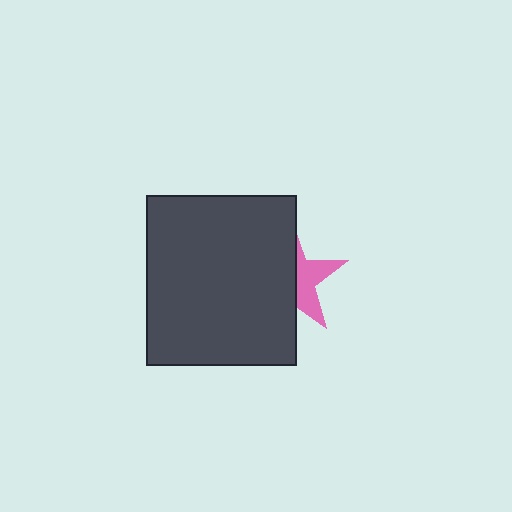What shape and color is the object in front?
The object in front is a dark gray rectangle.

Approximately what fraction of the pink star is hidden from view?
Roughly 61% of the pink star is hidden behind the dark gray rectangle.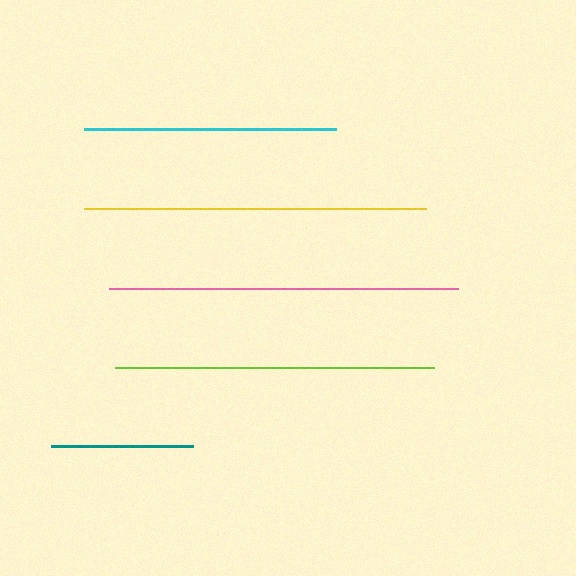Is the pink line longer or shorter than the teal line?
The pink line is longer than the teal line.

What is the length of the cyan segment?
The cyan segment is approximately 251 pixels long.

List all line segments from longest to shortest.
From longest to shortest: pink, yellow, lime, cyan, teal.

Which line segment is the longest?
The pink line is the longest at approximately 349 pixels.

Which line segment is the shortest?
The teal line is the shortest at approximately 142 pixels.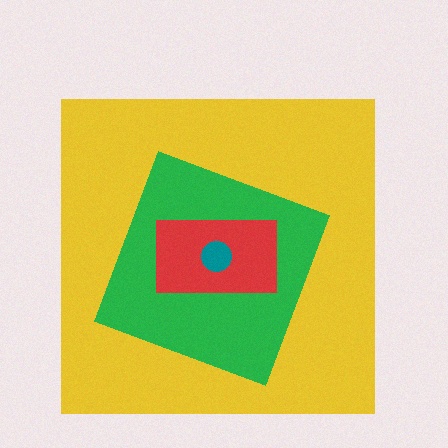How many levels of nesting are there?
4.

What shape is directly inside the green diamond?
The red rectangle.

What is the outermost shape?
The yellow square.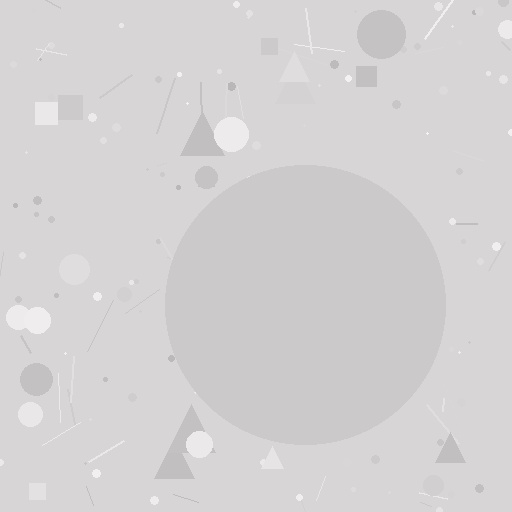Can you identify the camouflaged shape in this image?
The camouflaged shape is a circle.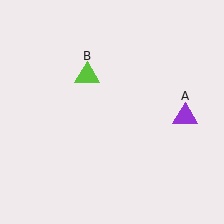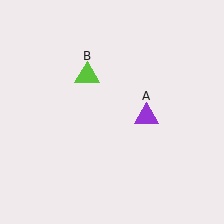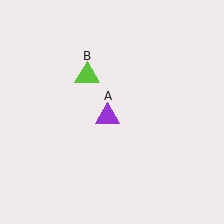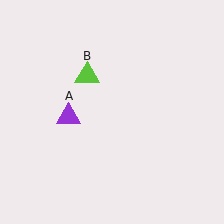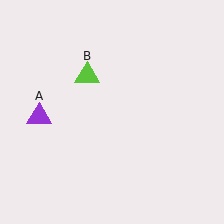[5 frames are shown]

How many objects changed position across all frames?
1 object changed position: purple triangle (object A).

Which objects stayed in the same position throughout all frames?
Lime triangle (object B) remained stationary.